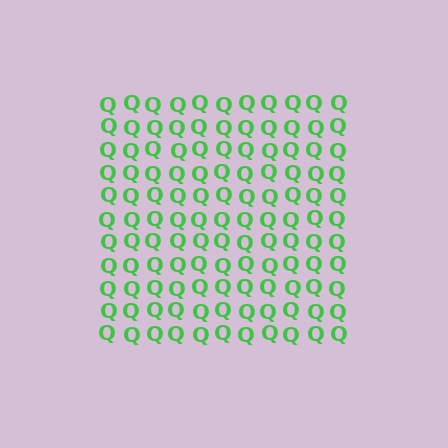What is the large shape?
The large shape is a square.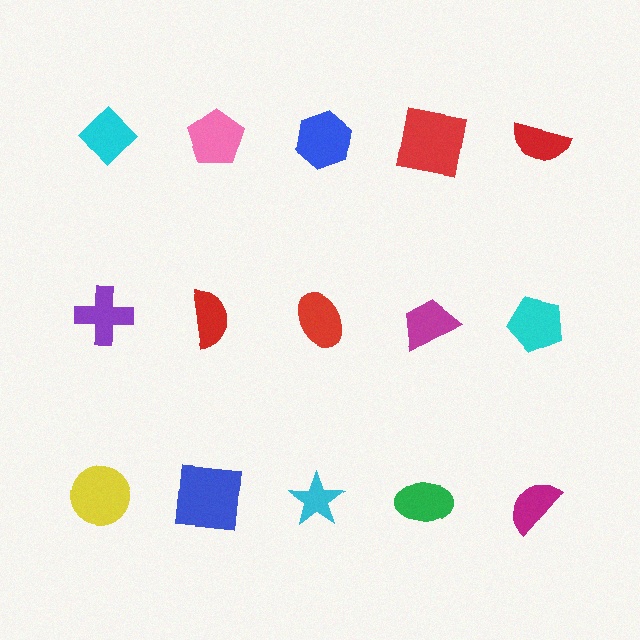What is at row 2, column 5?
A cyan pentagon.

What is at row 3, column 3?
A cyan star.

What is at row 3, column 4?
A green ellipse.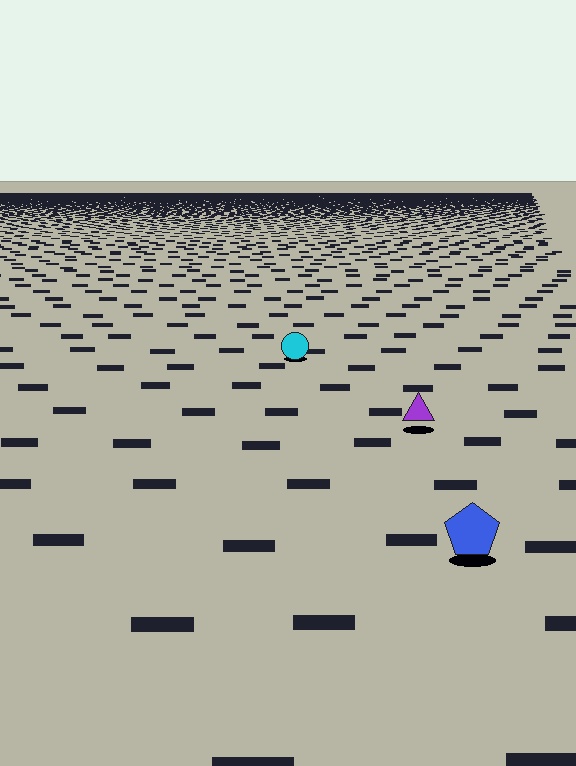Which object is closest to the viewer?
The blue pentagon is closest. The texture marks near it are larger and more spread out.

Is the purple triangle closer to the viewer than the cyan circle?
Yes. The purple triangle is closer — you can tell from the texture gradient: the ground texture is coarser near it.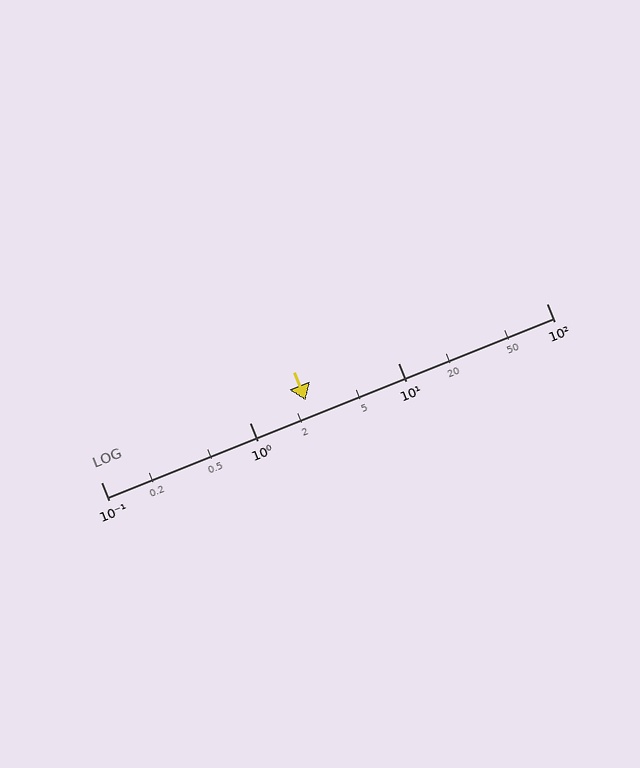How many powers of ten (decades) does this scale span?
The scale spans 3 decades, from 0.1 to 100.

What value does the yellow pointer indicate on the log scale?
The pointer indicates approximately 2.4.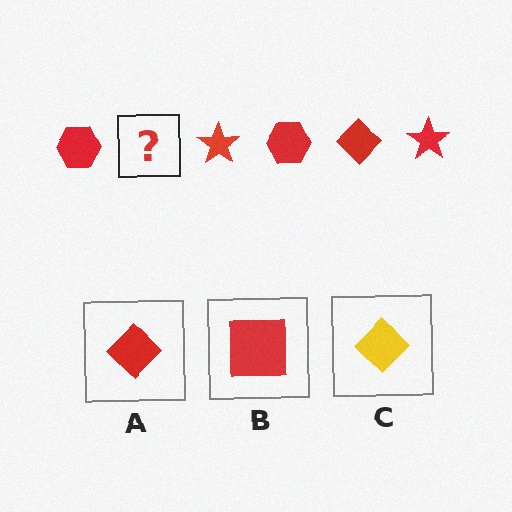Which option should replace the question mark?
Option A.